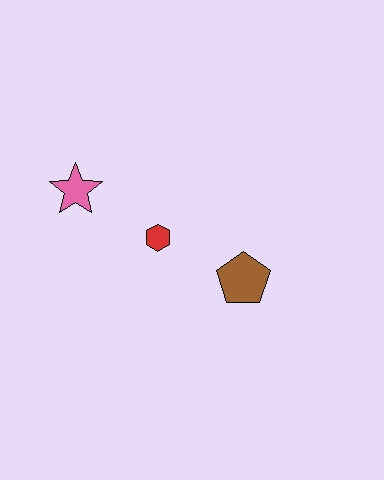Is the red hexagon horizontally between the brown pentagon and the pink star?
Yes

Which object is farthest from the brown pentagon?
The pink star is farthest from the brown pentagon.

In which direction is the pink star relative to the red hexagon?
The pink star is to the left of the red hexagon.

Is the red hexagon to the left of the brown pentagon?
Yes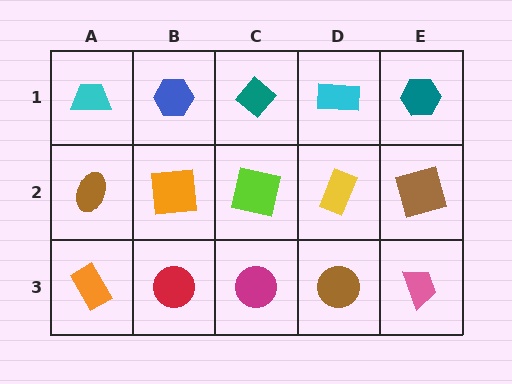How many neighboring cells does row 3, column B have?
3.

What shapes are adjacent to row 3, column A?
A brown ellipse (row 2, column A), a red circle (row 3, column B).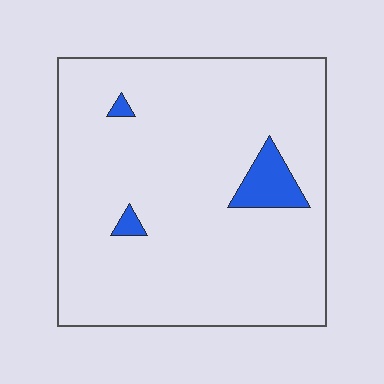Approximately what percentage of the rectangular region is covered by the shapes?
Approximately 5%.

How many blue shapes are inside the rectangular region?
3.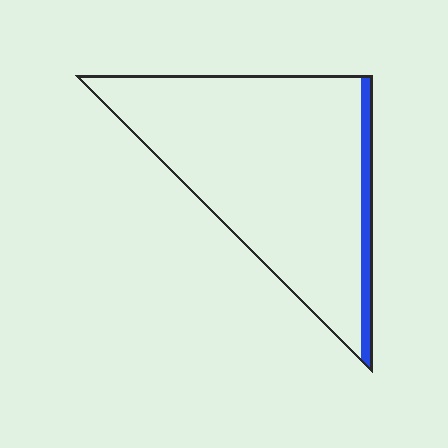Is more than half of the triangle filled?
No.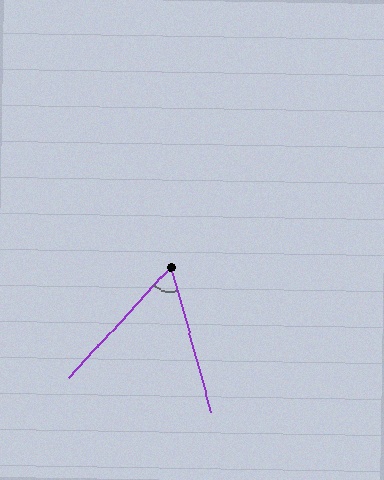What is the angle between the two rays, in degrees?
Approximately 58 degrees.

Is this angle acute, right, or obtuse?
It is acute.